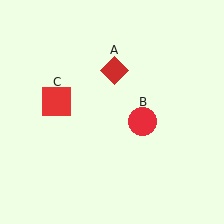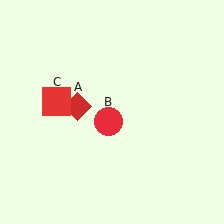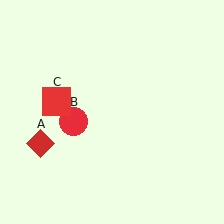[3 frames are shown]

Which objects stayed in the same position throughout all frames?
Red square (object C) remained stationary.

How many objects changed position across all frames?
2 objects changed position: red diamond (object A), red circle (object B).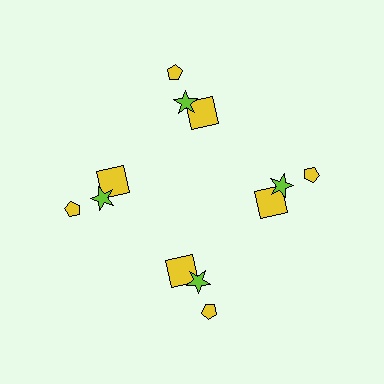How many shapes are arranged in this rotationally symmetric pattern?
There are 12 shapes, arranged in 4 groups of 3.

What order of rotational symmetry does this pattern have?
This pattern has 4-fold rotational symmetry.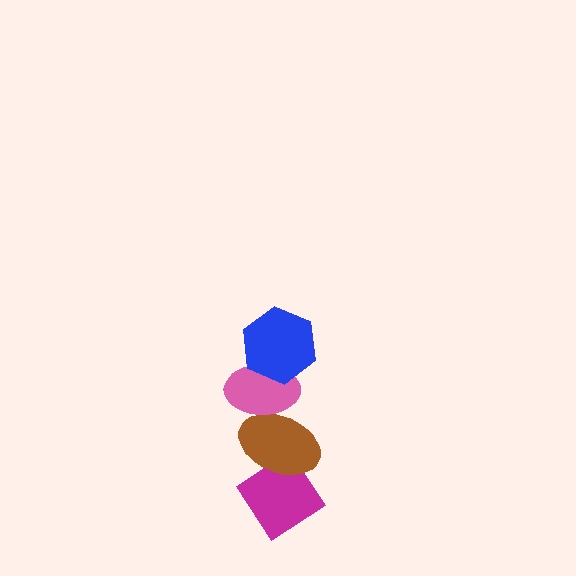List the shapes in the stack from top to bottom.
From top to bottom: the blue hexagon, the pink ellipse, the brown ellipse, the magenta diamond.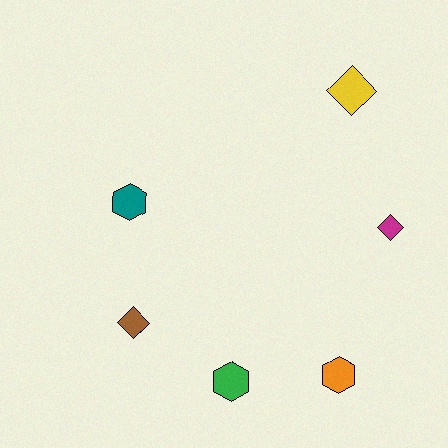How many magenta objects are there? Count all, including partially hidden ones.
There is 1 magenta object.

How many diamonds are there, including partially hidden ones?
There are 3 diamonds.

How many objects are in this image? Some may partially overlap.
There are 6 objects.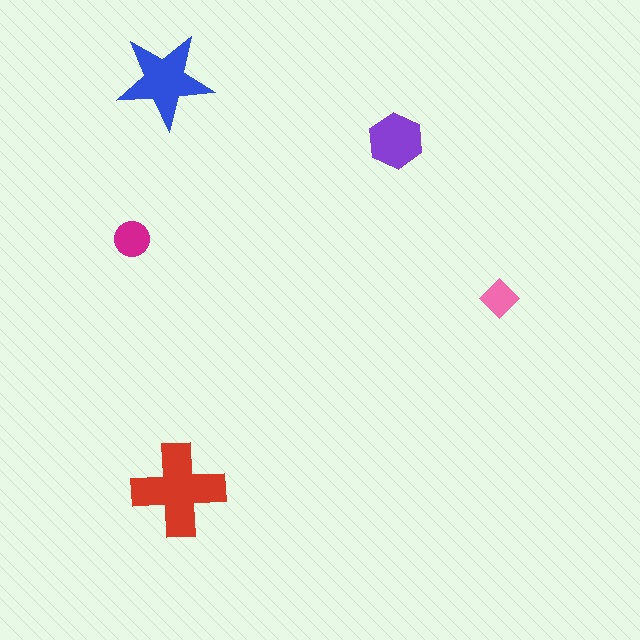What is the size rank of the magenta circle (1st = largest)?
4th.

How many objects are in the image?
There are 5 objects in the image.